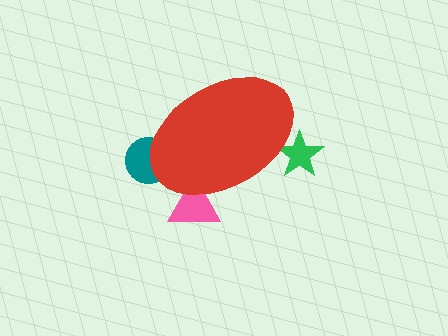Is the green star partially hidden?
Yes, the green star is partially hidden behind the red ellipse.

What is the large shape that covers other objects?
A red ellipse.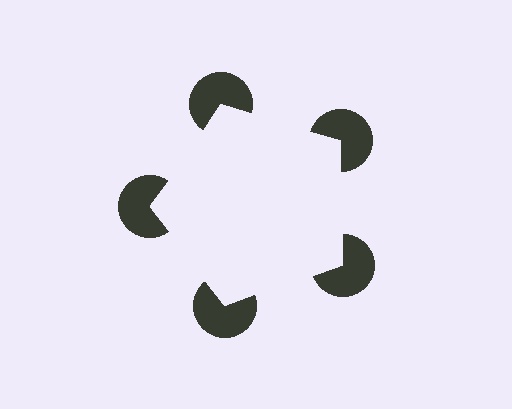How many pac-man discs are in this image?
There are 5 — one at each vertex of the illusory pentagon.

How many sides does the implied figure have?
5 sides.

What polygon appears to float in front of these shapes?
An illusory pentagon — its edges are inferred from the aligned wedge cuts in the pac-man discs, not physically drawn.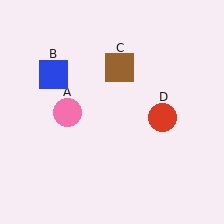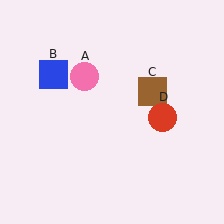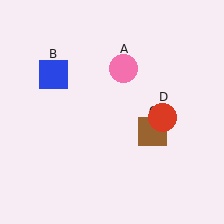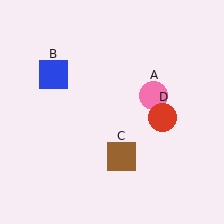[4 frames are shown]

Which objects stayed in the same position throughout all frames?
Blue square (object B) and red circle (object D) remained stationary.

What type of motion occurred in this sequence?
The pink circle (object A), brown square (object C) rotated clockwise around the center of the scene.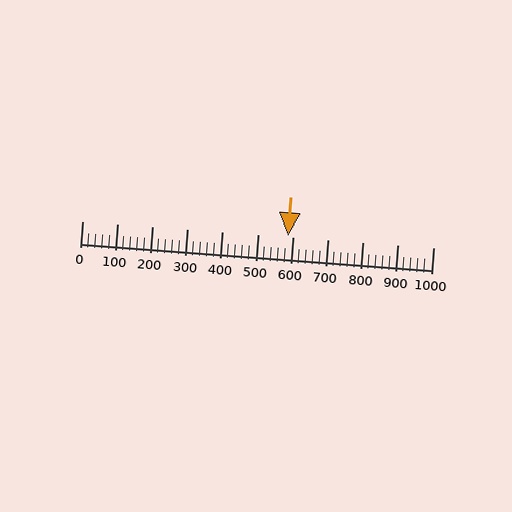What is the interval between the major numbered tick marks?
The major tick marks are spaced 100 units apart.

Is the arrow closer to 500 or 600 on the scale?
The arrow is closer to 600.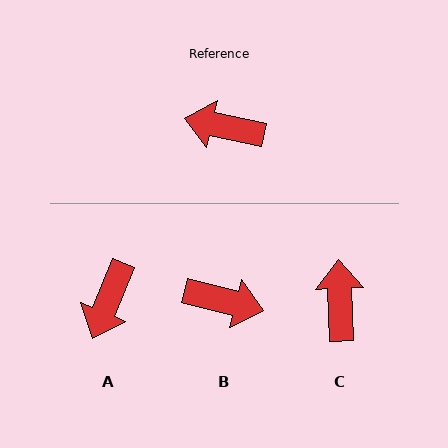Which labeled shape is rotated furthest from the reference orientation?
B, about 178 degrees away.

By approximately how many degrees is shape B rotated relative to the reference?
Approximately 178 degrees counter-clockwise.